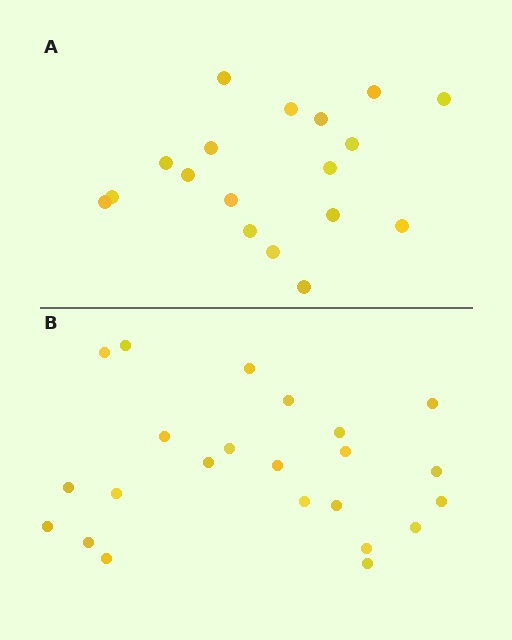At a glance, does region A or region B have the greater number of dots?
Region B (the bottom region) has more dots.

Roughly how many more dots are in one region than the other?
Region B has about 5 more dots than region A.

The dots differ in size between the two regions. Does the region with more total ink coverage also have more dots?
No. Region A has more total ink coverage because its dots are larger, but region B actually contains more individual dots. Total area can be misleading — the number of items is what matters here.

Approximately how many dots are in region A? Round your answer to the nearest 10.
About 20 dots. (The exact count is 18, which rounds to 20.)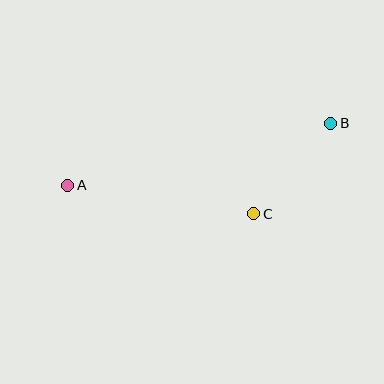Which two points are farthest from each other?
Points A and B are farthest from each other.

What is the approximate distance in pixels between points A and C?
The distance between A and C is approximately 188 pixels.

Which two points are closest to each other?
Points B and C are closest to each other.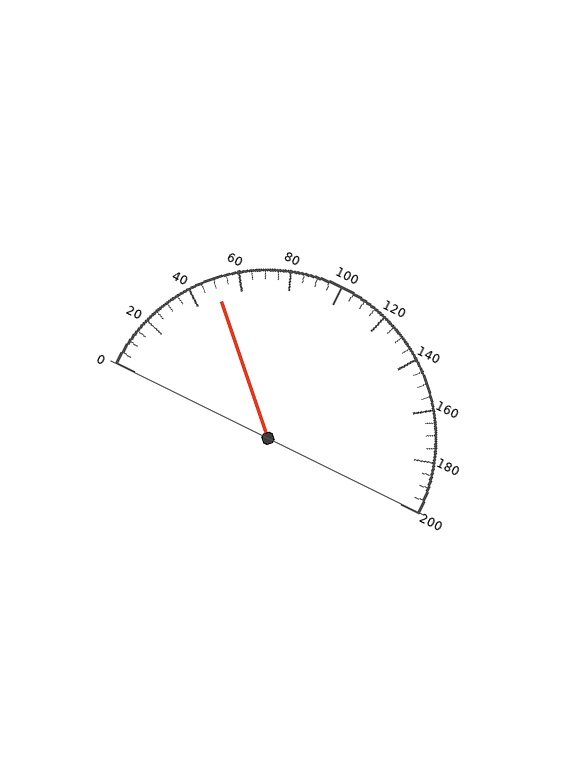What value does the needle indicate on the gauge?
The needle indicates approximately 50.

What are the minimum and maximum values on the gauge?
The gauge ranges from 0 to 200.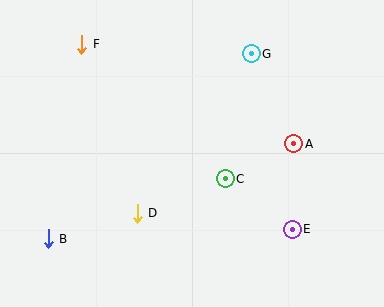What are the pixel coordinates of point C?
Point C is at (225, 179).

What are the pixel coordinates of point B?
Point B is at (48, 239).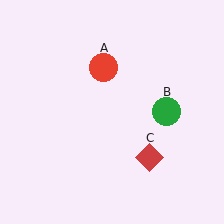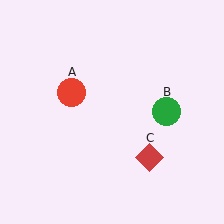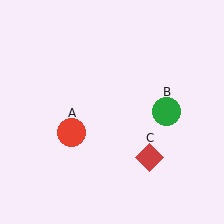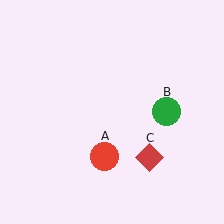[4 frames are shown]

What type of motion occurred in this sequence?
The red circle (object A) rotated counterclockwise around the center of the scene.